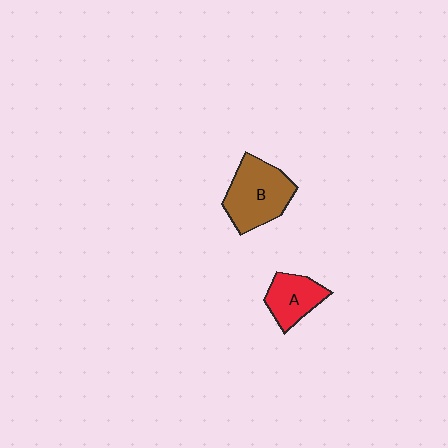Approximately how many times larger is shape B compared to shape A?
Approximately 1.6 times.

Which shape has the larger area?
Shape B (brown).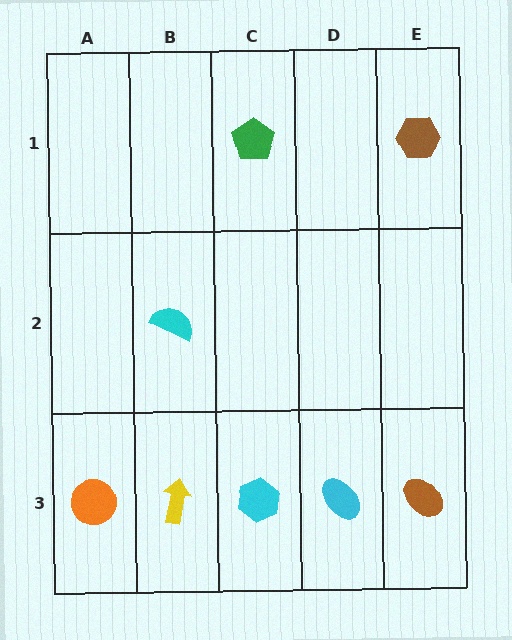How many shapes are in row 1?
2 shapes.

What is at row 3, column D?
A cyan ellipse.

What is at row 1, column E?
A brown hexagon.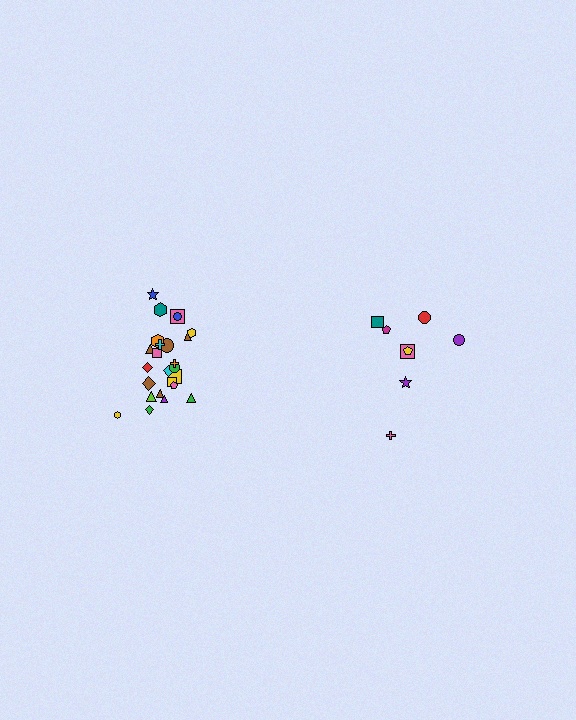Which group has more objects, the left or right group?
The left group.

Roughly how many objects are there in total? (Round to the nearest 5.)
Roughly 35 objects in total.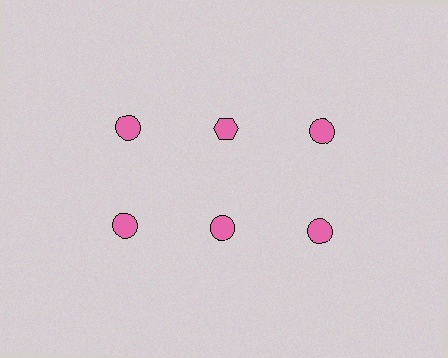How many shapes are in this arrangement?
There are 6 shapes arranged in a grid pattern.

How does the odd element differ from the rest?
It has a different shape: hexagon instead of circle.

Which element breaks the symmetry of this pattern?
The pink hexagon in the top row, second from left column breaks the symmetry. All other shapes are pink circles.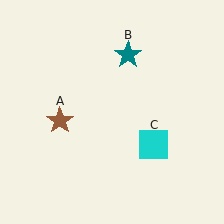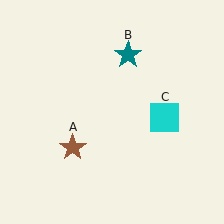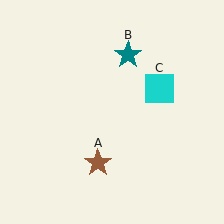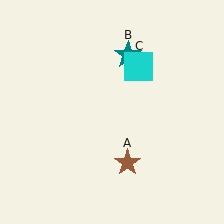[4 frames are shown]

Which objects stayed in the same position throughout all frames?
Teal star (object B) remained stationary.